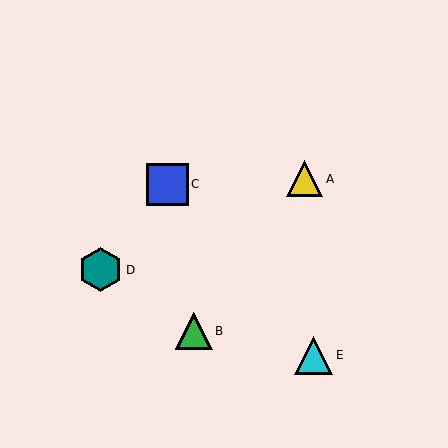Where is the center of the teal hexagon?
The center of the teal hexagon is at (100, 270).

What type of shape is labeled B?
Shape B is a green triangle.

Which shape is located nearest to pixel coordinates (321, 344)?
The cyan triangle (labeled E) at (314, 355) is nearest to that location.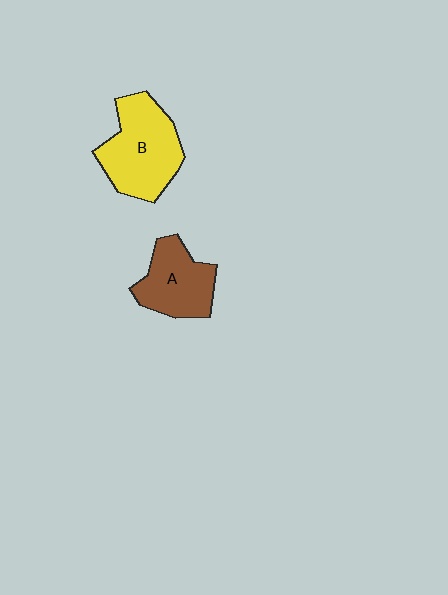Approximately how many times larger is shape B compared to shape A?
Approximately 1.4 times.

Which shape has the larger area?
Shape B (yellow).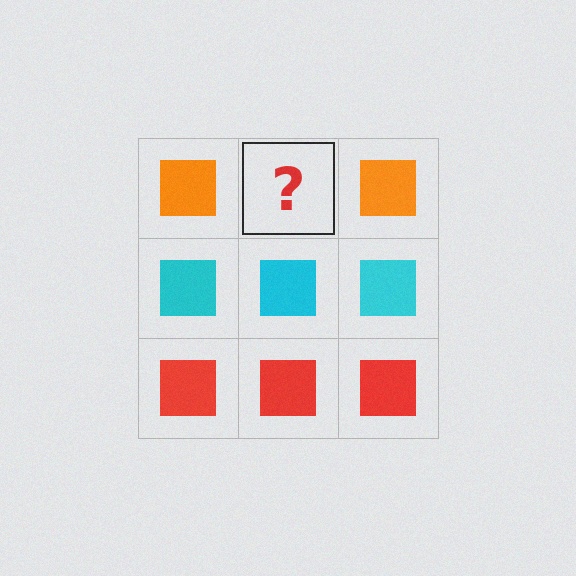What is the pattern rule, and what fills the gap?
The rule is that each row has a consistent color. The gap should be filled with an orange square.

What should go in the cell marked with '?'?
The missing cell should contain an orange square.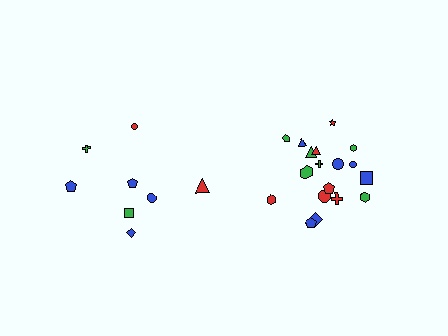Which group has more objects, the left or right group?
The right group.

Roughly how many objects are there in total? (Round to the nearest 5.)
Roughly 25 objects in total.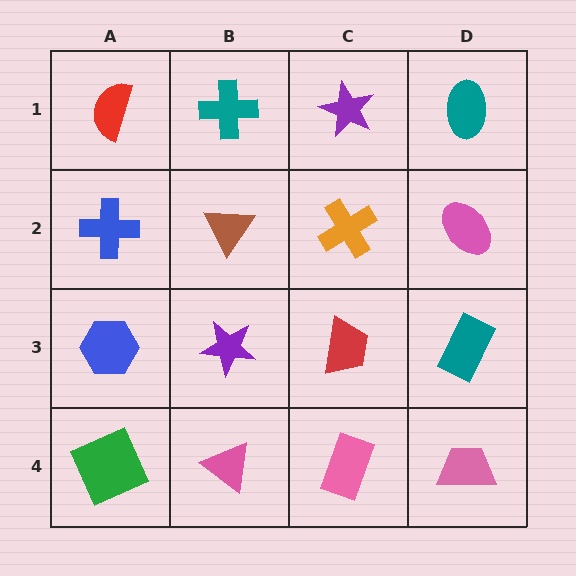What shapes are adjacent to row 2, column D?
A teal ellipse (row 1, column D), a teal rectangle (row 3, column D), an orange cross (row 2, column C).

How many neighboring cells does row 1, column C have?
3.